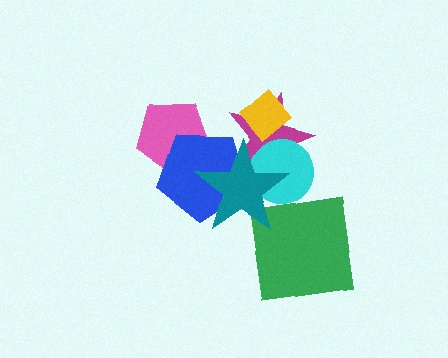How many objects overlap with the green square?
1 object overlaps with the green square.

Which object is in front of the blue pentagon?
The teal star is in front of the blue pentagon.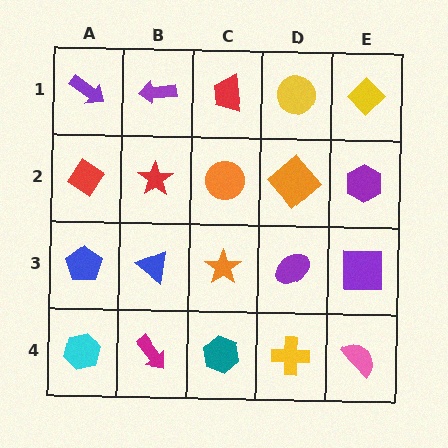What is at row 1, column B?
A purple arrow.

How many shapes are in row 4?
5 shapes.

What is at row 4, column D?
A yellow cross.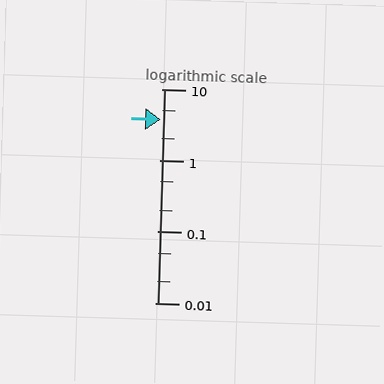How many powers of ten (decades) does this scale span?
The scale spans 3 decades, from 0.01 to 10.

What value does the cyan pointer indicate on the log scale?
The pointer indicates approximately 3.7.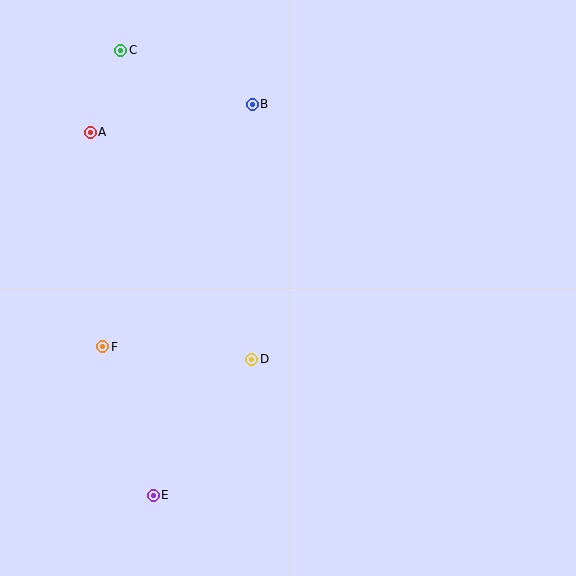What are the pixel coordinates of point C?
Point C is at (121, 50).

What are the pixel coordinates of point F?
Point F is at (103, 347).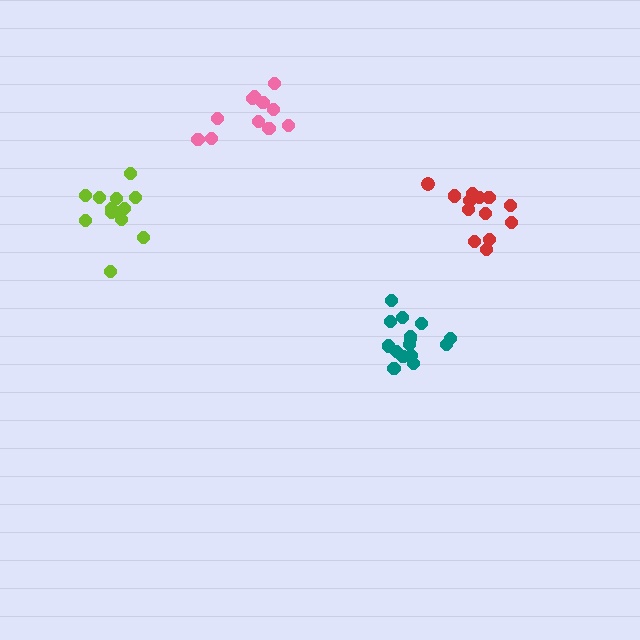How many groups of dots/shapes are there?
There are 4 groups.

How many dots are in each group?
Group 1: 15 dots, Group 2: 13 dots, Group 3: 13 dots, Group 4: 11 dots (52 total).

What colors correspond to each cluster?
The clusters are colored: teal, lime, red, pink.